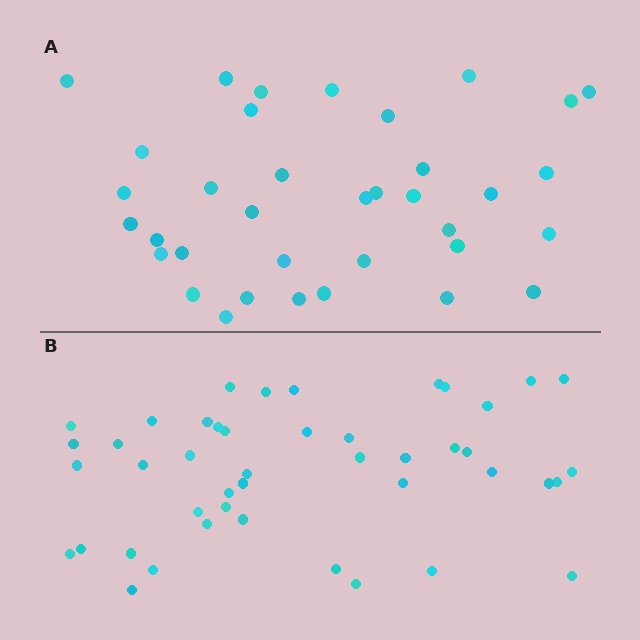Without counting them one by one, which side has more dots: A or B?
Region B (the bottom region) has more dots.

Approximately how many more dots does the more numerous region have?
Region B has roughly 8 or so more dots than region A.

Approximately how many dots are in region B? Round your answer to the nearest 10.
About 40 dots. (The exact count is 45, which rounds to 40.)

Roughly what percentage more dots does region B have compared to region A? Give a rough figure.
About 25% more.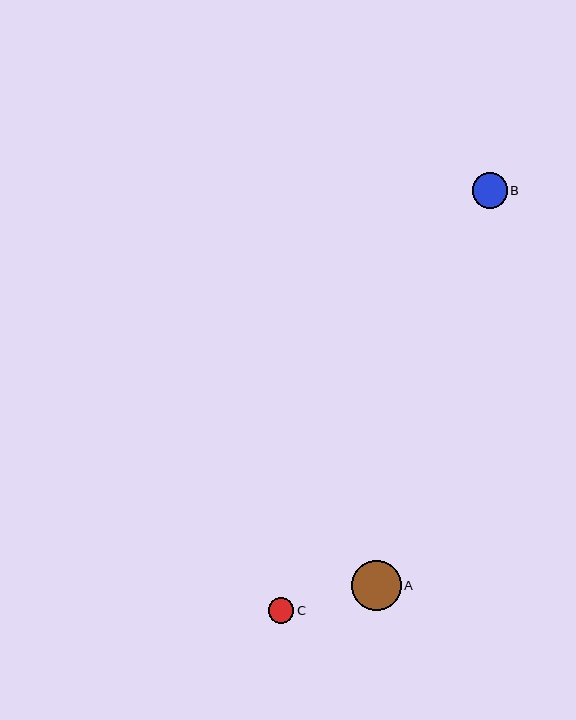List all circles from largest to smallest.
From largest to smallest: A, B, C.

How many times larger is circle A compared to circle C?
Circle A is approximately 1.9 times the size of circle C.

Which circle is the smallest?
Circle C is the smallest with a size of approximately 26 pixels.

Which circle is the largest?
Circle A is the largest with a size of approximately 50 pixels.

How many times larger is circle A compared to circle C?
Circle A is approximately 1.9 times the size of circle C.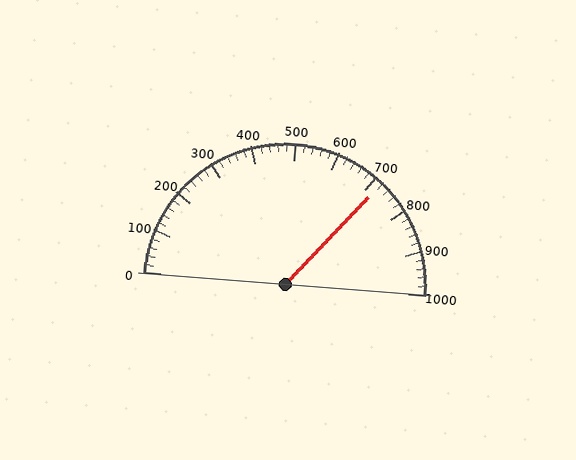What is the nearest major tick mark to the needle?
The nearest major tick mark is 700.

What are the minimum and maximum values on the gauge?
The gauge ranges from 0 to 1000.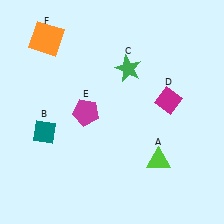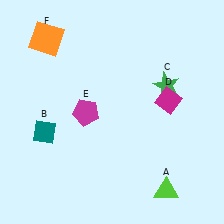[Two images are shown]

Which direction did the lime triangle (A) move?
The lime triangle (A) moved down.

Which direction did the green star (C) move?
The green star (C) moved right.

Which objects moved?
The objects that moved are: the lime triangle (A), the green star (C).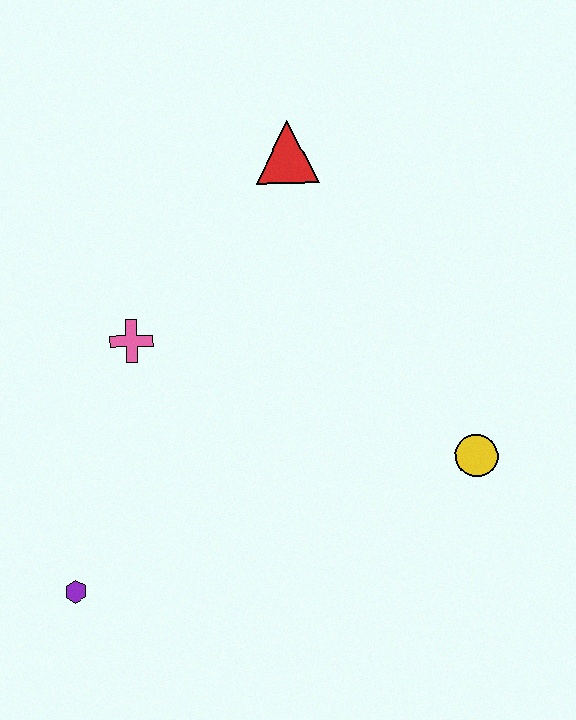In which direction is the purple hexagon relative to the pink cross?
The purple hexagon is below the pink cross.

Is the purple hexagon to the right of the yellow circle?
No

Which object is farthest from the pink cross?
The yellow circle is farthest from the pink cross.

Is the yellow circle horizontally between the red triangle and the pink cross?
No